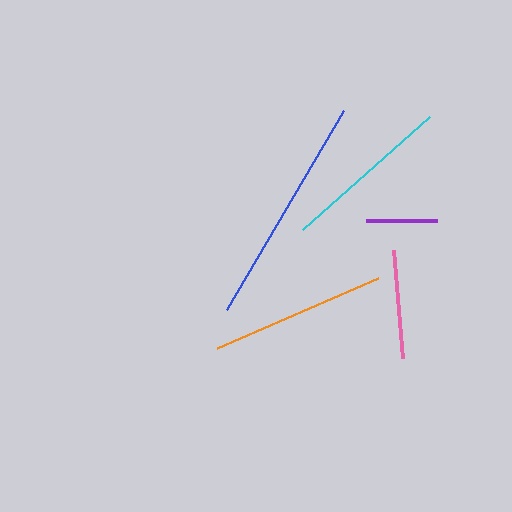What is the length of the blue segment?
The blue segment is approximately 231 pixels long.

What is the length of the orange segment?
The orange segment is approximately 175 pixels long.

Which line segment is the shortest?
The purple line is the shortest at approximately 71 pixels.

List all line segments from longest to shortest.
From longest to shortest: blue, orange, cyan, pink, purple.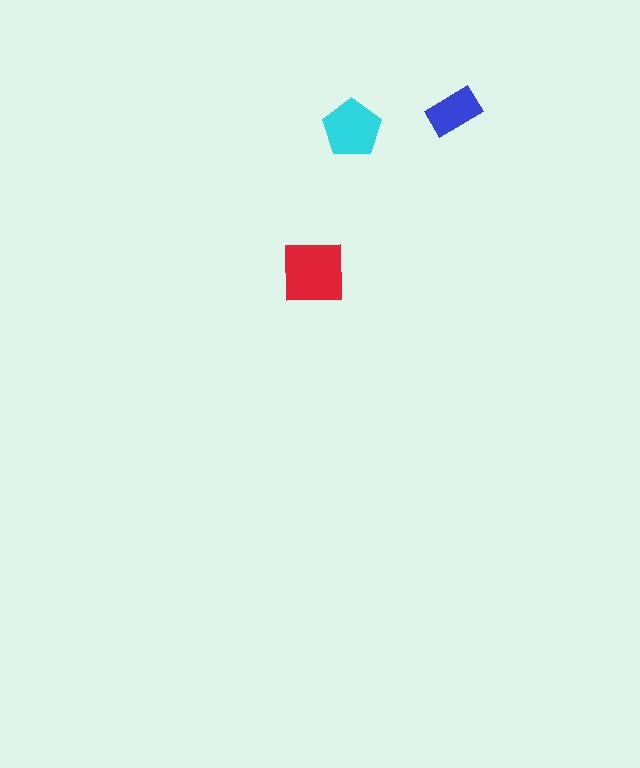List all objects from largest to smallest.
The red square, the cyan pentagon, the blue rectangle.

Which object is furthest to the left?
The red square is leftmost.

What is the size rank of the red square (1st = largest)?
1st.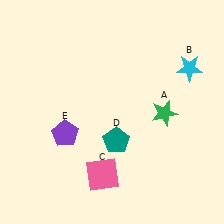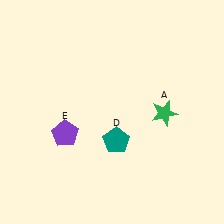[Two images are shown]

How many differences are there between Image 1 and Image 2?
There are 2 differences between the two images.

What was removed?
The pink square (C), the cyan star (B) were removed in Image 2.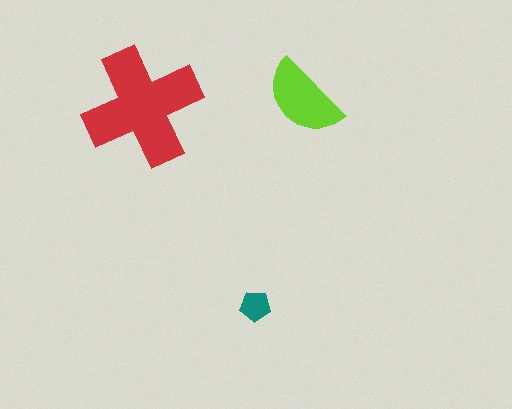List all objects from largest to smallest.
The red cross, the lime semicircle, the teal pentagon.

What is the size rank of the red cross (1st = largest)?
1st.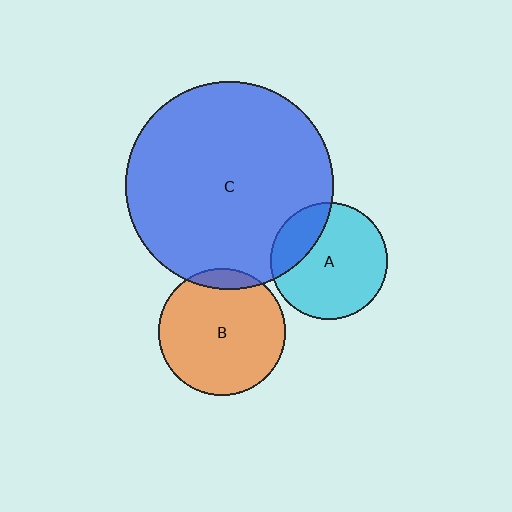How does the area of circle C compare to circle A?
Approximately 3.2 times.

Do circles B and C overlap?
Yes.